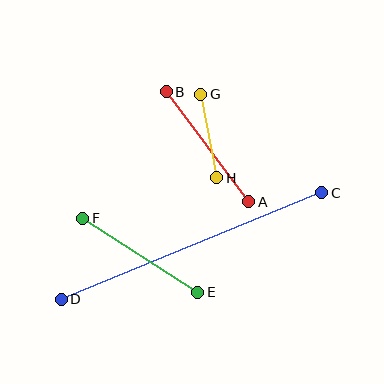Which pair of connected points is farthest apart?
Points C and D are farthest apart.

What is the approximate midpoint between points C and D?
The midpoint is at approximately (192, 246) pixels.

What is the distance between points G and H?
The distance is approximately 85 pixels.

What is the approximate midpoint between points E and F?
The midpoint is at approximately (140, 255) pixels.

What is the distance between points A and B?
The distance is approximately 137 pixels.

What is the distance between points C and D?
The distance is approximately 282 pixels.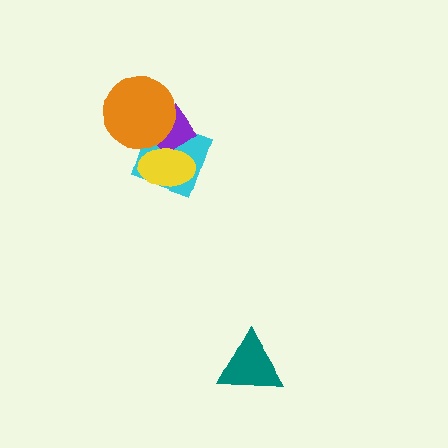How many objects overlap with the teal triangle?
0 objects overlap with the teal triangle.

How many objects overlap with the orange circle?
2 objects overlap with the orange circle.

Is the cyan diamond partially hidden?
Yes, it is partially covered by another shape.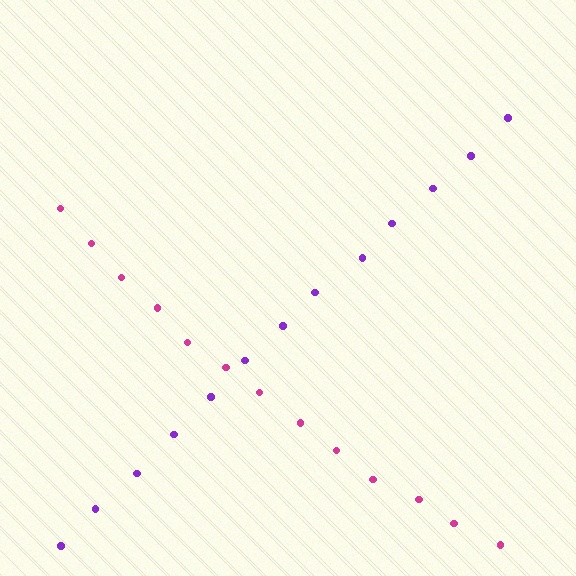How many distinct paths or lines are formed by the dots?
There are 2 distinct paths.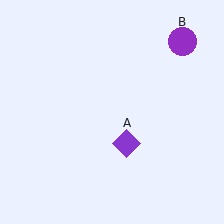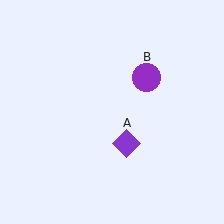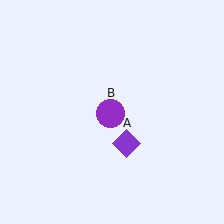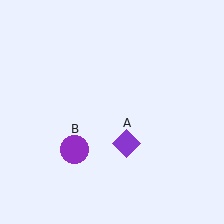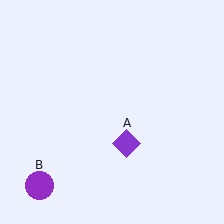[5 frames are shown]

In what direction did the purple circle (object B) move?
The purple circle (object B) moved down and to the left.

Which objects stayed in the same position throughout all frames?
Purple diamond (object A) remained stationary.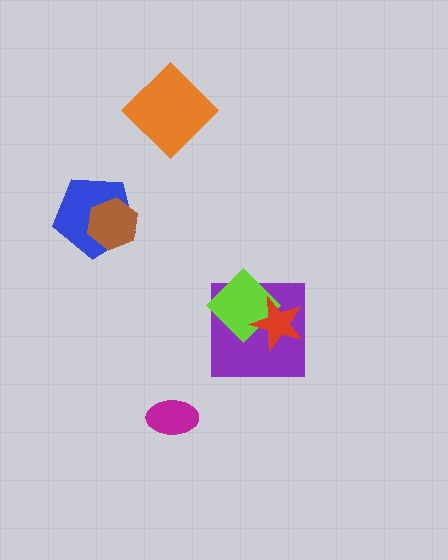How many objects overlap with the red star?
2 objects overlap with the red star.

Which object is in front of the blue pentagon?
The brown hexagon is in front of the blue pentagon.